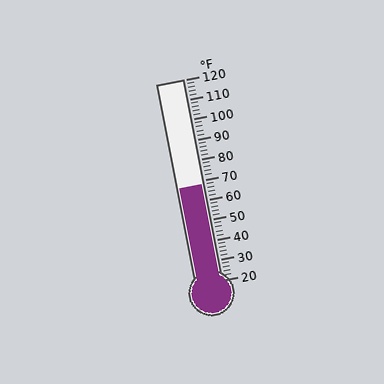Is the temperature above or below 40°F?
The temperature is above 40°F.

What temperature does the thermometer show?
The thermometer shows approximately 68°F.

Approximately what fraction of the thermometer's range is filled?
The thermometer is filled to approximately 50% of its range.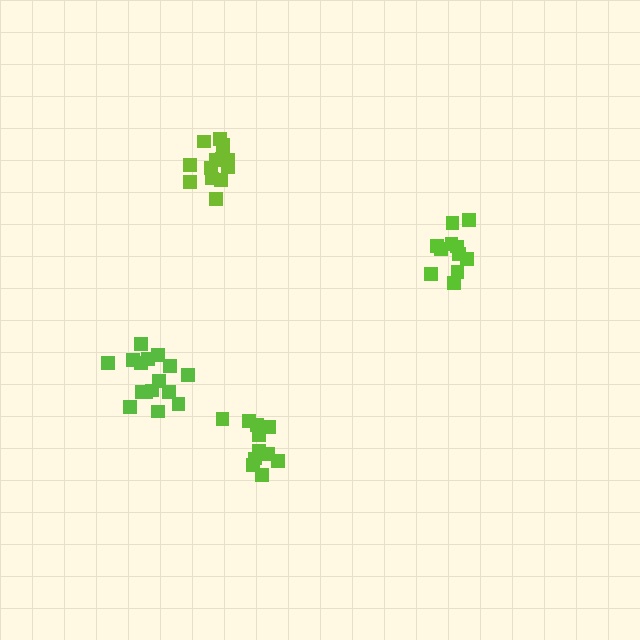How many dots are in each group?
Group 1: 14 dots, Group 2: 11 dots, Group 3: 16 dots, Group 4: 11 dots (52 total).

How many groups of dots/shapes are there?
There are 4 groups.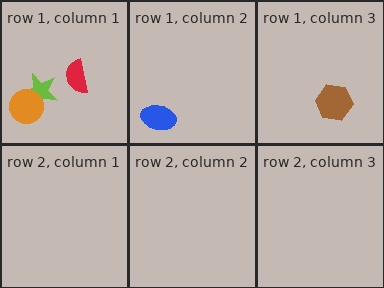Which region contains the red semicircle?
The row 1, column 1 region.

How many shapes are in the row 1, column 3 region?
1.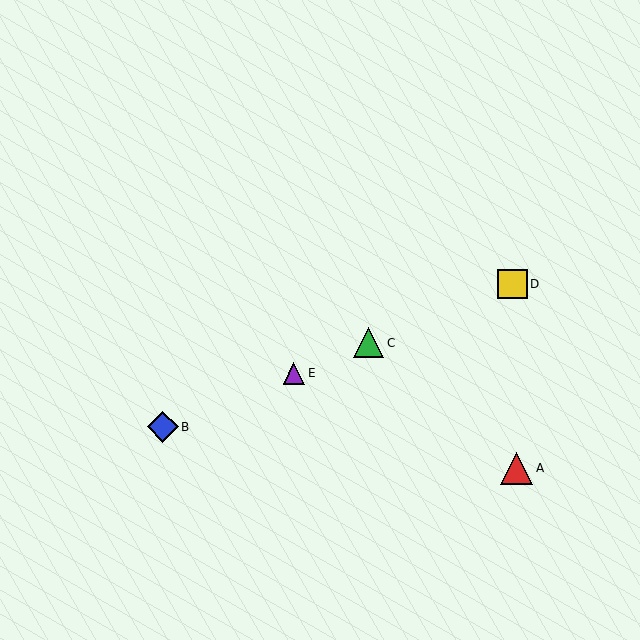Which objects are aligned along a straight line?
Objects B, C, D, E are aligned along a straight line.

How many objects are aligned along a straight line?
4 objects (B, C, D, E) are aligned along a straight line.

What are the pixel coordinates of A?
Object A is at (516, 468).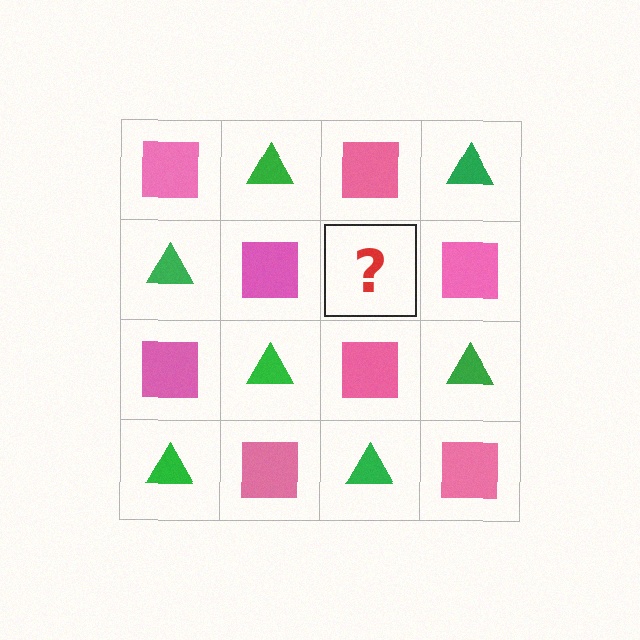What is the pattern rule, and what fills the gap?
The rule is that it alternates pink square and green triangle in a checkerboard pattern. The gap should be filled with a green triangle.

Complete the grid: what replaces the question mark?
The question mark should be replaced with a green triangle.